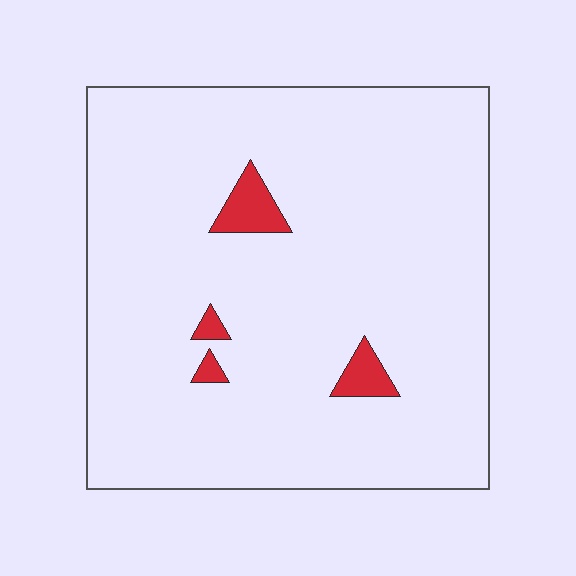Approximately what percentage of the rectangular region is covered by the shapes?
Approximately 5%.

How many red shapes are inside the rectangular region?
4.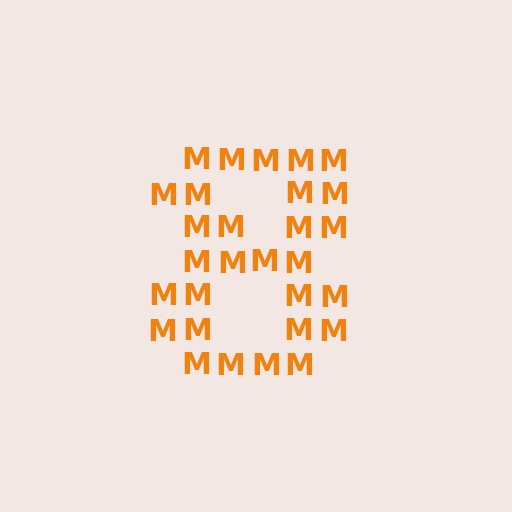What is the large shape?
The large shape is the digit 8.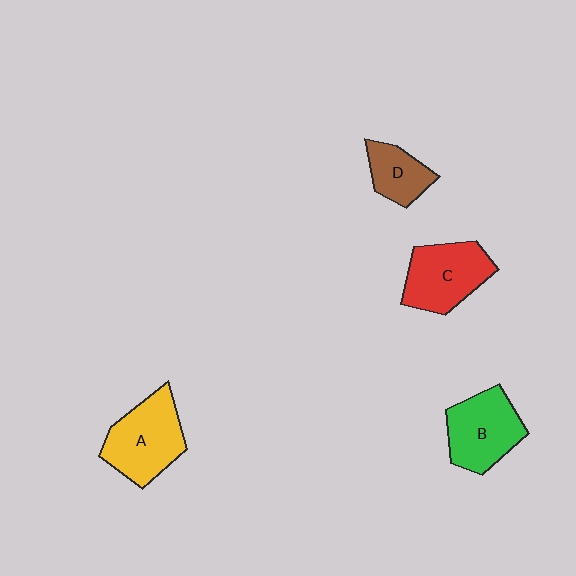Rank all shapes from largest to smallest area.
From largest to smallest: A (yellow), C (red), B (green), D (brown).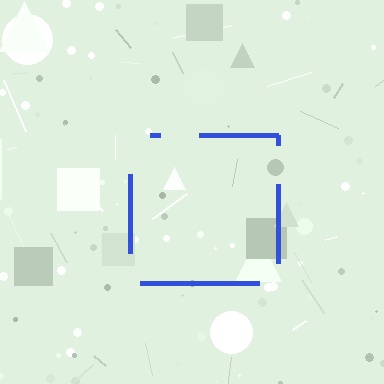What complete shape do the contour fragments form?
The contour fragments form a square.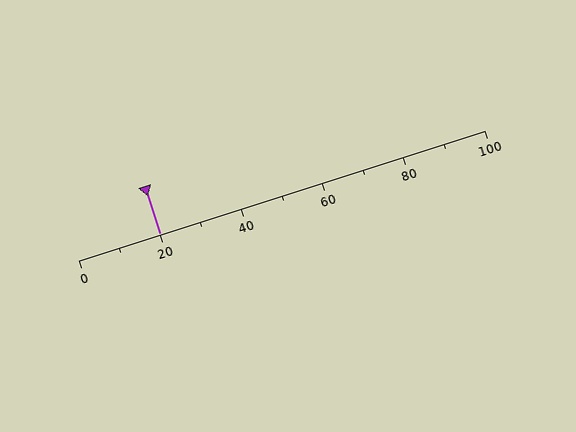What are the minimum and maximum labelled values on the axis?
The axis runs from 0 to 100.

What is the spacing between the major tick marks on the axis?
The major ticks are spaced 20 apart.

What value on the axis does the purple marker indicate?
The marker indicates approximately 20.